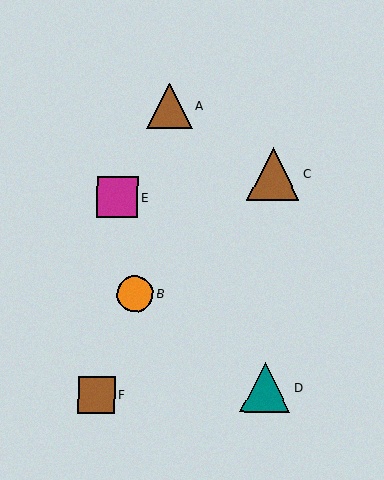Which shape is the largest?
The brown triangle (labeled C) is the largest.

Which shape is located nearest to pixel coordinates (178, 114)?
The brown triangle (labeled A) at (170, 106) is nearest to that location.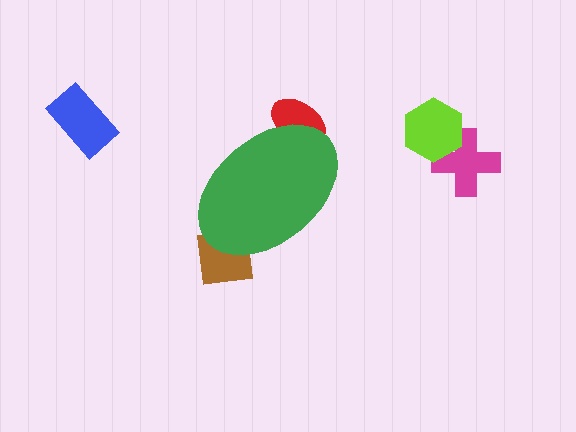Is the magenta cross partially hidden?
No, the magenta cross is fully visible.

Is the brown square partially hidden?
Yes, the brown square is partially hidden behind the green ellipse.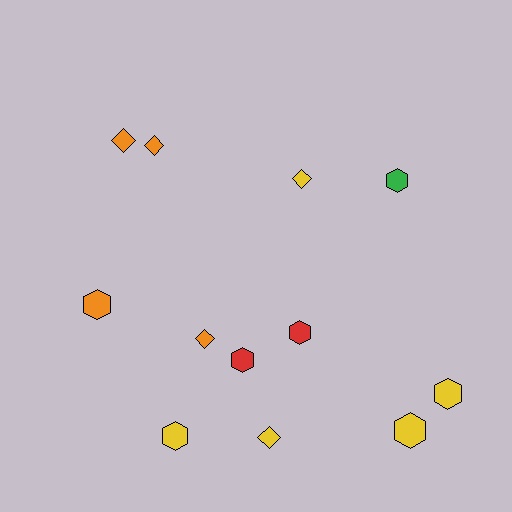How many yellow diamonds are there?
There are 2 yellow diamonds.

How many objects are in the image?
There are 12 objects.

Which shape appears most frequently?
Hexagon, with 7 objects.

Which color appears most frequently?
Yellow, with 5 objects.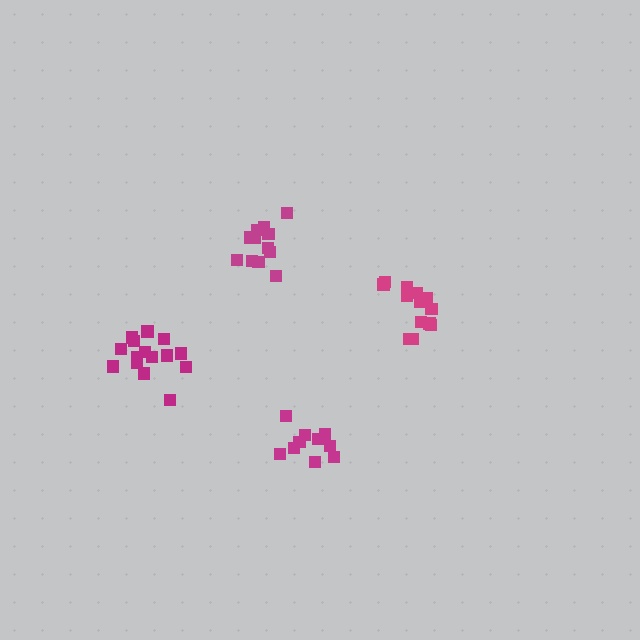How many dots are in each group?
Group 1: 12 dots, Group 2: 13 dots, Group 3: 15 dots, Group 4: 10 dots (50 total).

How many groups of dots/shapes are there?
There are 4 groups.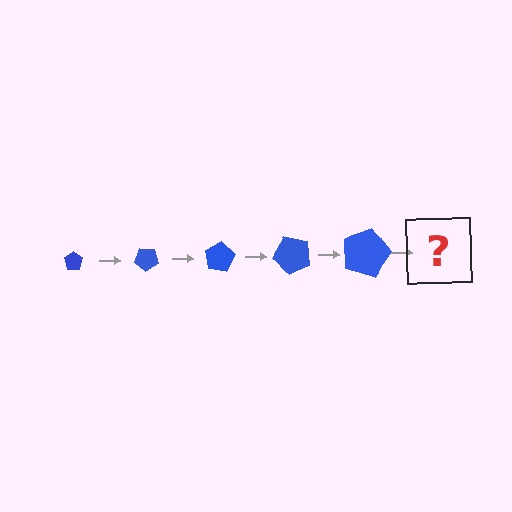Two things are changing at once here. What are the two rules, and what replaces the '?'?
The two rules are that the pentagon grows larger each step and it rotates 40 degrees each step. The '?' should be a pentagon, larger than the previous one and rotated 200 degrees from the start.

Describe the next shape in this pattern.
It should be a pentagon, larger than the previous one and rotated 200 degrees from the start.